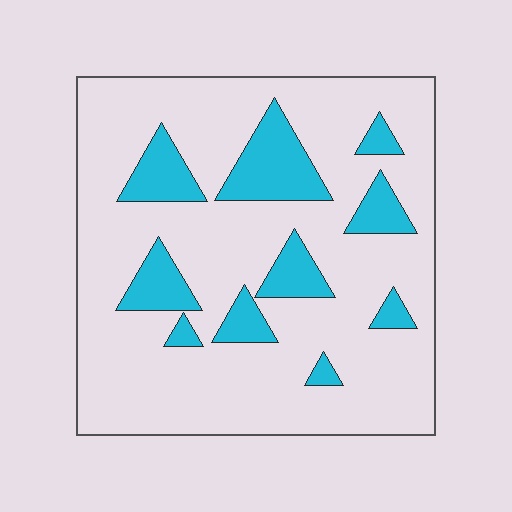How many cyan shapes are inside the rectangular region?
10.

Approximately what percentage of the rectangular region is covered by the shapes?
Approximately 20%.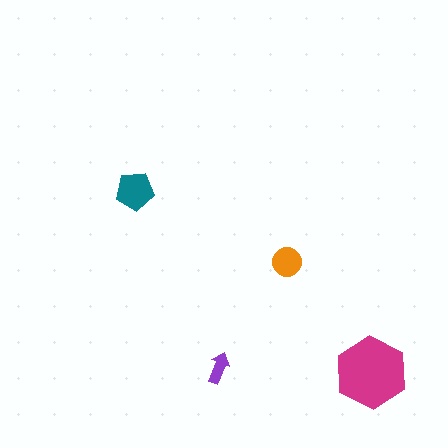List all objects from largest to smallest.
The magenta hexagon, the teal pentagon, the orange circle, the purple arrow.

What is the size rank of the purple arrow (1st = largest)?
4th.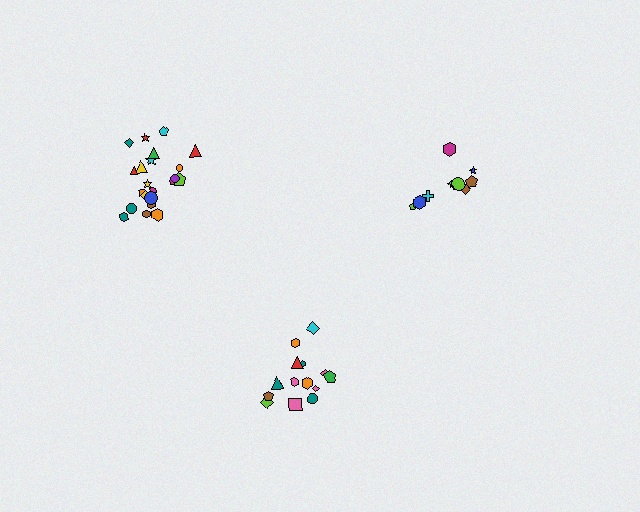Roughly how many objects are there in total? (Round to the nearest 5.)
Roughly 45 objects in total.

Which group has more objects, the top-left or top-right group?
The top-left group.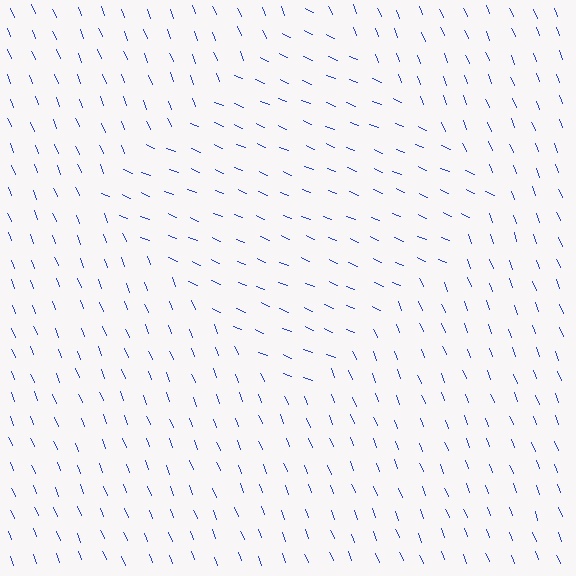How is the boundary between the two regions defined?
The boundary is defined purely by a change in line orientation (approximately 45 degrees difference). All lines are the same color and thickness.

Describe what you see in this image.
The image is filled with small blue line segments. A diamond region in the image has lines oriented differently from the surrounding lines, creating a visible texture boundary.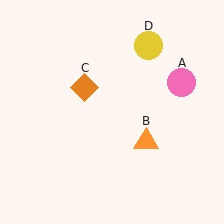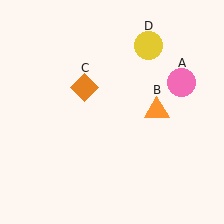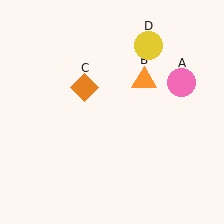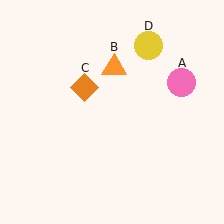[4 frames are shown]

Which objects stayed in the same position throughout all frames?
Pink circle (object A) and orange diamond (object C) and yellow circle (object D) remained stationary.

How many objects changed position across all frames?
1 object changed position: orange triangle (object B).